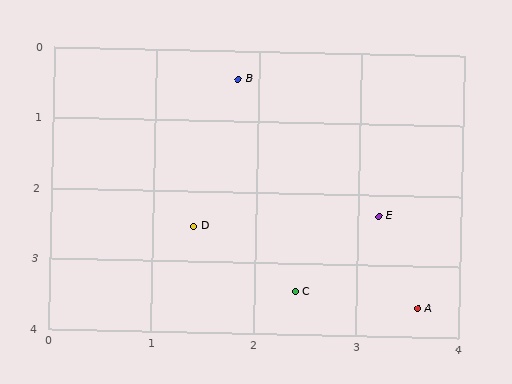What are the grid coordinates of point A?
Point A is at approximately (3.6, 3.6).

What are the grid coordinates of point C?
Point C is at approximately (2.4, 3.4).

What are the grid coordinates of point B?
Point B is at approximately (1.8, 0.4).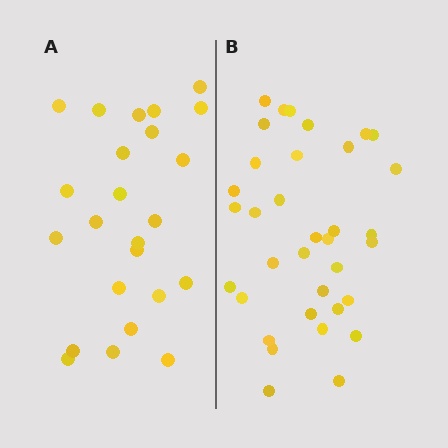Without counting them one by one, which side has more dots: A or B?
Region B (the right region) has more dots.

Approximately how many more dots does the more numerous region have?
Region B has roughly 12 or so more dots than region A.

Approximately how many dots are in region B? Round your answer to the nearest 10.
About 40 dots. (The exact count is 35, which rounds to 40.)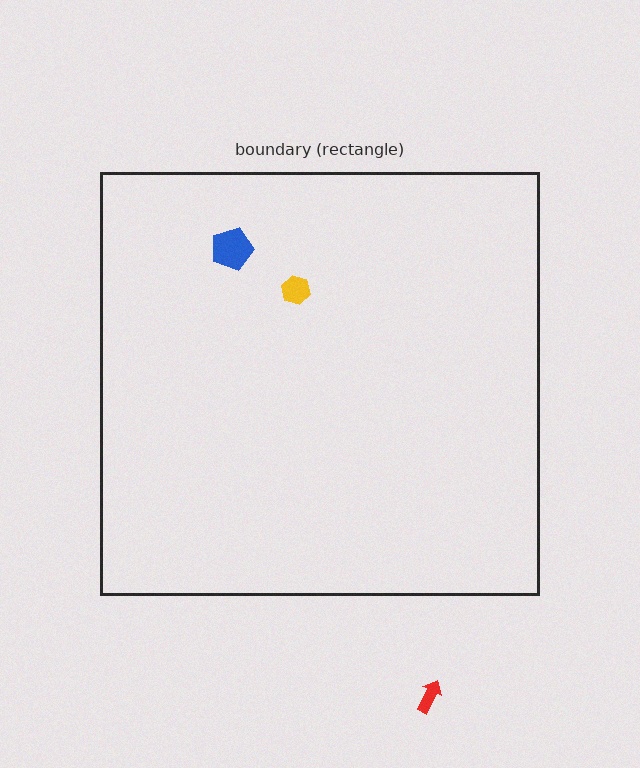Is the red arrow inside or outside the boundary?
Outside.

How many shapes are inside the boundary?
2 inside, 1 outside.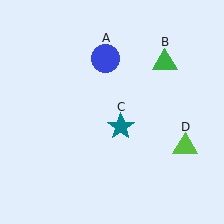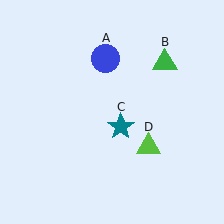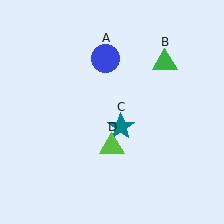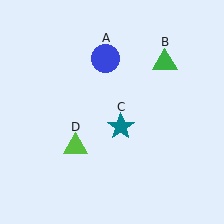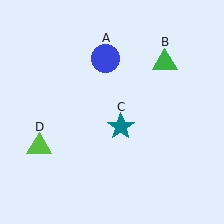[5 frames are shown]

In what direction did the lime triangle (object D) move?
The lime triangle (object D) moved left.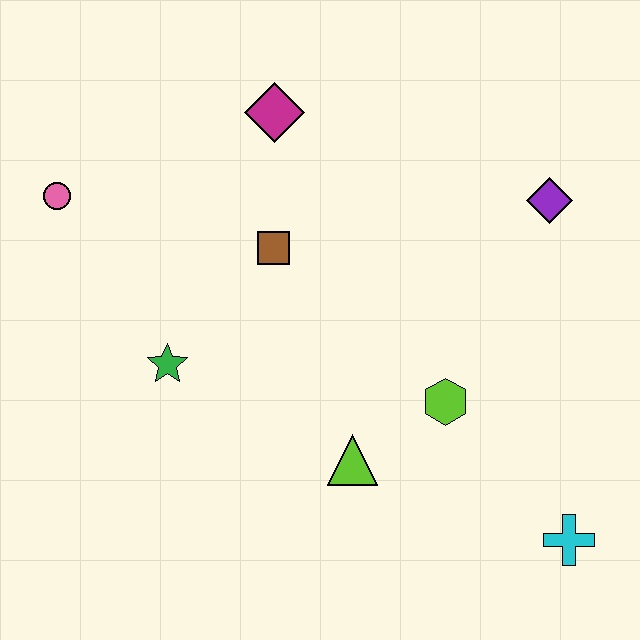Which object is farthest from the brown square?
The cyan cross is farthest from the brown square.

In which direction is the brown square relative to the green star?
The brown square is above the green star.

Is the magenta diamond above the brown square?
Yes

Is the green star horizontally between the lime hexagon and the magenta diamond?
No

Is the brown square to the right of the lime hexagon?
No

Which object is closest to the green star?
The brown square is closest to the green star.